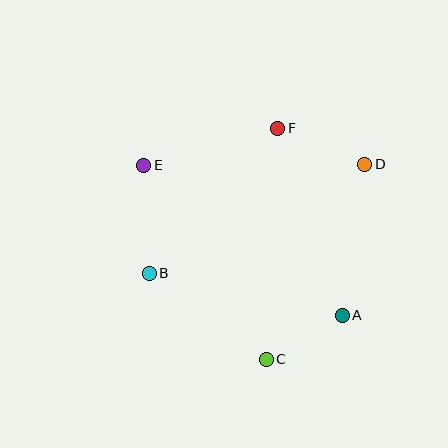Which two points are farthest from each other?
Points A and E are farthest from each other.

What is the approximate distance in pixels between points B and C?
The distance between B and C is approximately 145 pixels.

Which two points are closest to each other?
Points A and C are closest to each other.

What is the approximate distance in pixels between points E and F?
The distance between E and F is approximately 139 pixels.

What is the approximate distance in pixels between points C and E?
The distance between C and E is approximately 230 pixels.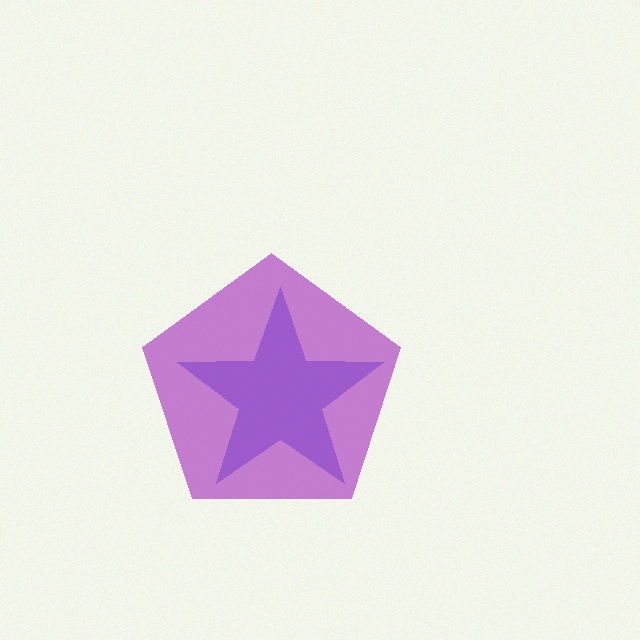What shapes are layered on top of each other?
The layered shapes are: a blue star, a purple pentagon.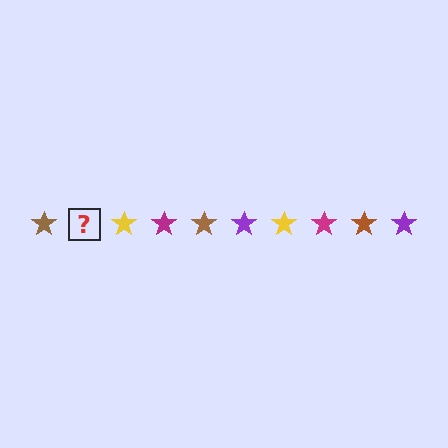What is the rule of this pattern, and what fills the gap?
The rule is that the pattern cycles through brown, purple, yellow, magenta stars. The gap should be filled with a purple star.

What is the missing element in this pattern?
The missing element is a purple star.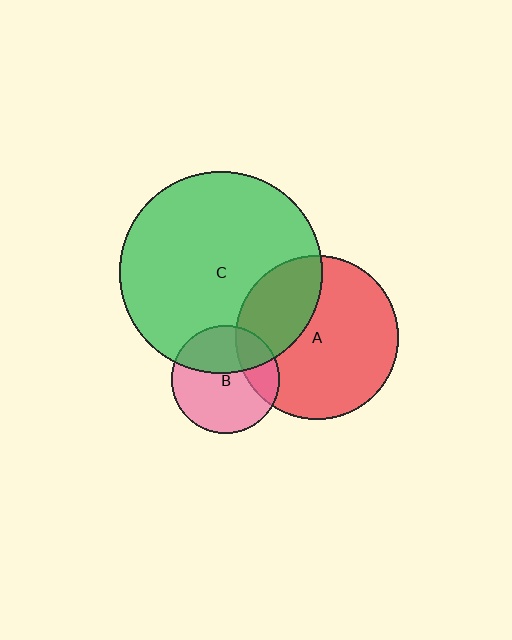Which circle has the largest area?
Circle C (green).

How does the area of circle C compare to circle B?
Approximately 3.5 times.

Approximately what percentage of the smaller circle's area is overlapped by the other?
Approximately 25%.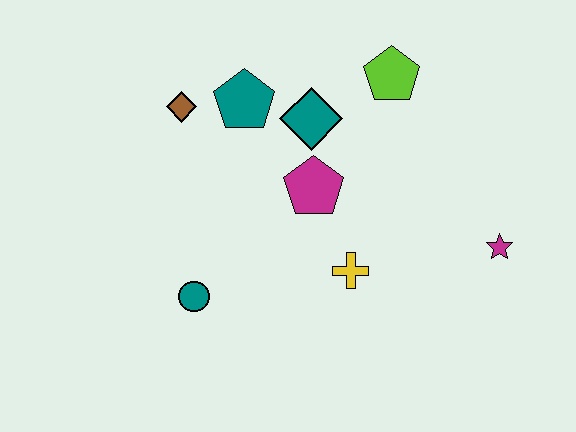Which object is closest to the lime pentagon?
The teal diamond is closest to the lime pentagon.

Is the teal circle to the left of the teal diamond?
Yes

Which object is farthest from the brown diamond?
The magenta star is farthest from the brown diamond.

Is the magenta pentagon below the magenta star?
No